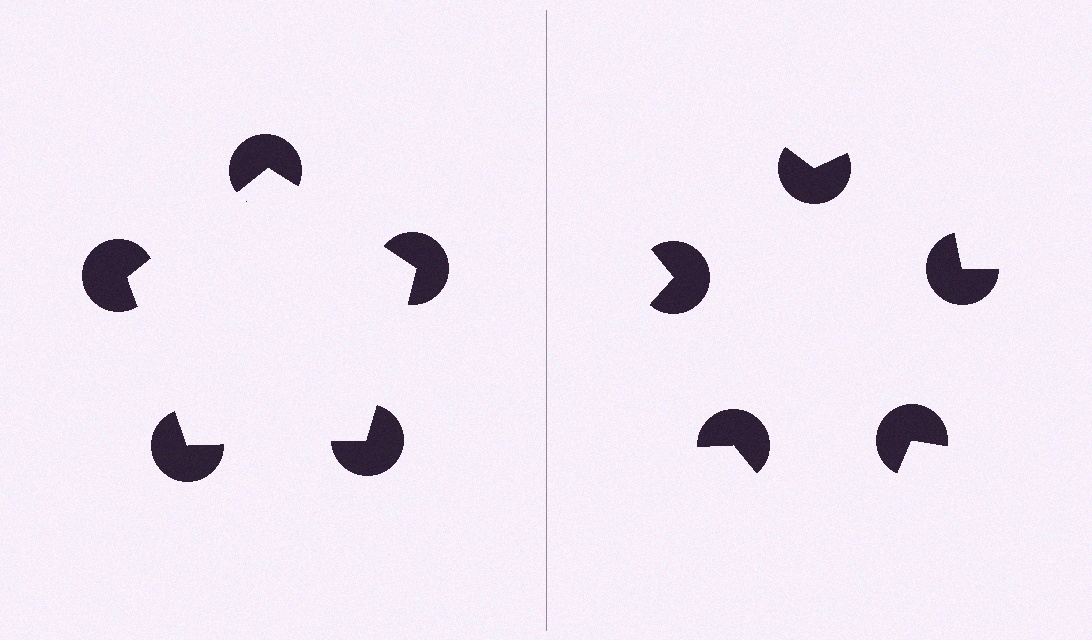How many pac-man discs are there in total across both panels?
10 — 5 on each side.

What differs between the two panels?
The pac-man discs are positioned identically on both sides; only the wedge orientations differ. On the left they align to a pentagon; on the right they are misaligned.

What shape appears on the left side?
An illusory pentagon.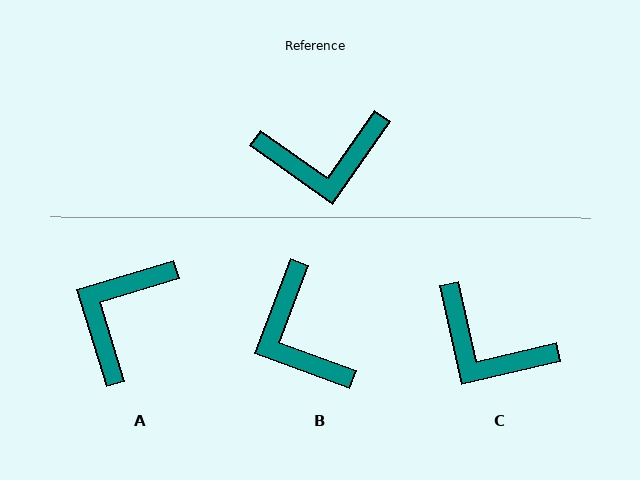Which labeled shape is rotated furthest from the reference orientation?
A, about 128 degrees away.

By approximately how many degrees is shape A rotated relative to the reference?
Approximately 128 degrees clockwise.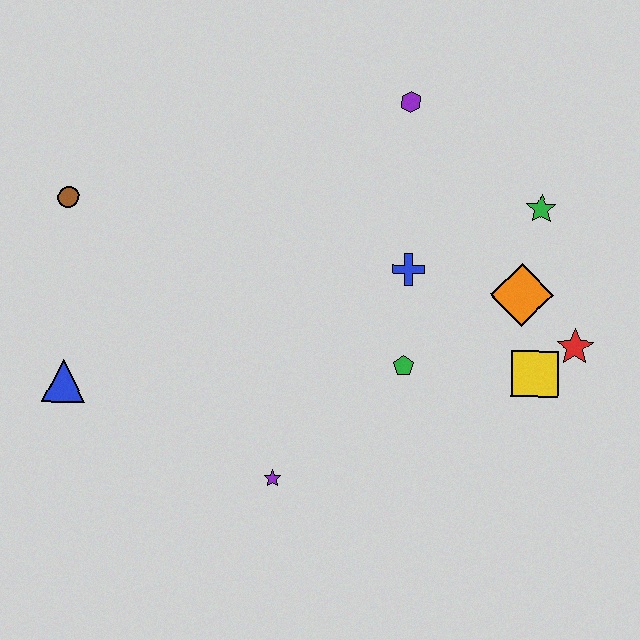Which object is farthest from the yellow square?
The brown circle is farthest from the yellow square.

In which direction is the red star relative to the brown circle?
The red star is to the right of the brown circle.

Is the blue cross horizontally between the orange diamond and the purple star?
Yes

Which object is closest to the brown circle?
The blue triangle is closest to the brown circle.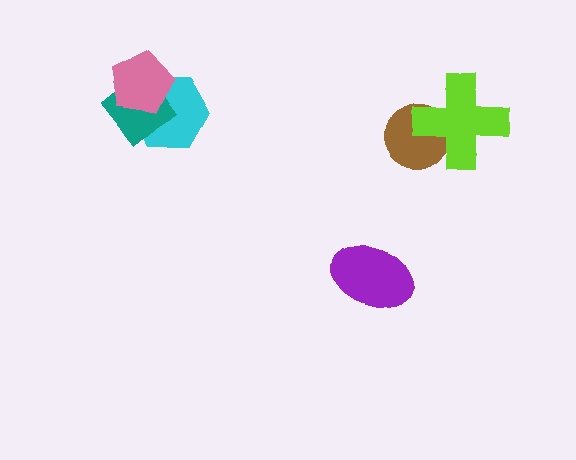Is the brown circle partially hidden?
Yes, it is partially covered by another shape.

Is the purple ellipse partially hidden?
No, no other shape covers it.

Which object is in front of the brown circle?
The lime cross is in front of the brown circle.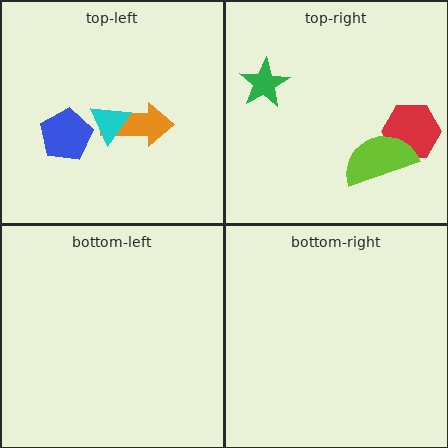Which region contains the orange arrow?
The top-left region.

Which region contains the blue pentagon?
The top-left region.